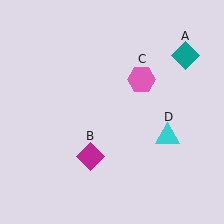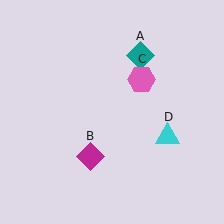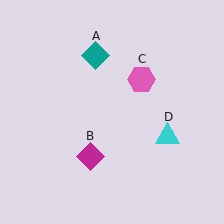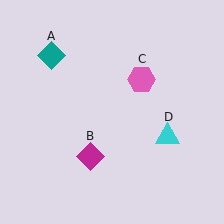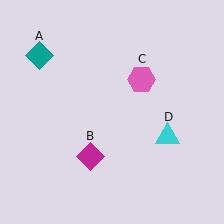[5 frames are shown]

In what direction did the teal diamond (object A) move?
The teal diamond (object A) moved left.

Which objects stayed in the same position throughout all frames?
Magenta diamond (object B) and pink hexagon (object C) and cyan triangle (object D) remained stationary.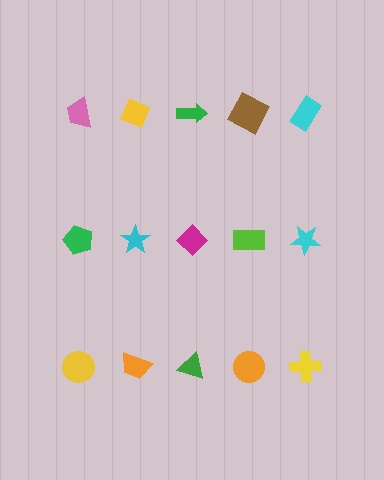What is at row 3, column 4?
An orange circle.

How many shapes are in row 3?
5 shapes.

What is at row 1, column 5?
A cyan rectangle.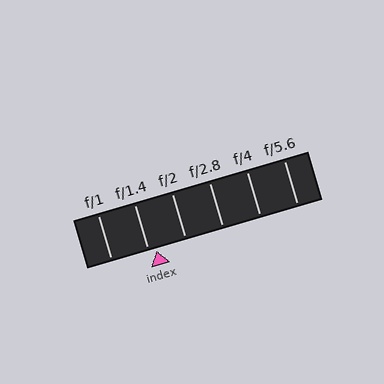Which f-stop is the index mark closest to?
The index mark is closest to f/1.4.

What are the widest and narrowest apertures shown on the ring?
The widest aperture shown is f/1 and the narrowest is f/5.6.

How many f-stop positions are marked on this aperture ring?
There are 6 f-stop positions marked.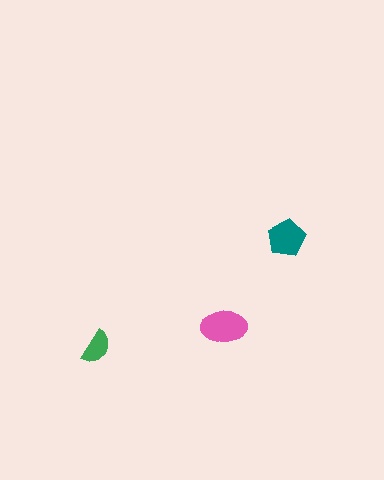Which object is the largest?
The pink ellipse.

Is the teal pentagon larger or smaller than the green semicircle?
Larger.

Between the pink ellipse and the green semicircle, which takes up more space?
The pink ellipse.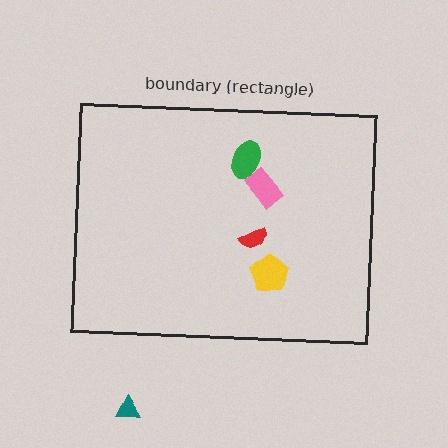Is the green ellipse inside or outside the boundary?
Inside.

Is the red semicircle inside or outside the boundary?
Inside.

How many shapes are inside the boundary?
4 inside, 1 outside.